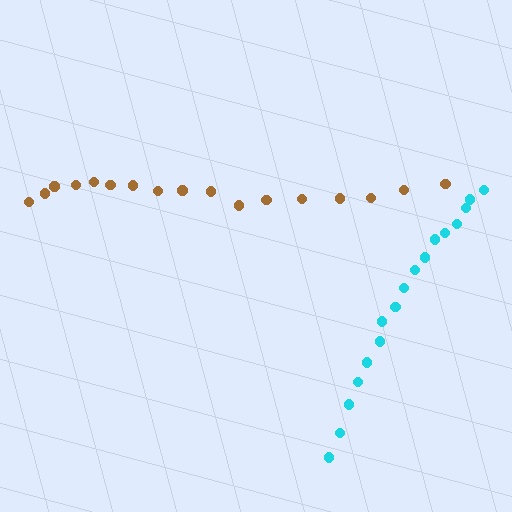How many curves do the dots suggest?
There are 2 distinct paths.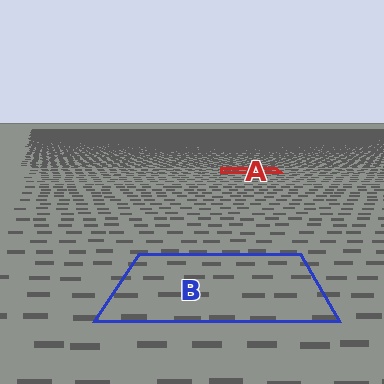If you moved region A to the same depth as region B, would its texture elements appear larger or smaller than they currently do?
They would appear larger. At a closer depth, the same texture elements are projected at a bigger on-screen size.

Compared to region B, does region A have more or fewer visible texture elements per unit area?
Region A has more texture elements per unit area — they are packed more densely because it is farther away.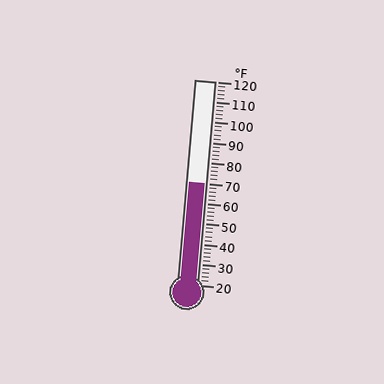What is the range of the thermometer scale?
The thermometer scale ranges from 20°F to 120°F.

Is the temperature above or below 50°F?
The temperature is above 50°F.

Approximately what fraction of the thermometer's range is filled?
The thermometer is filled to approximately 50% of its range.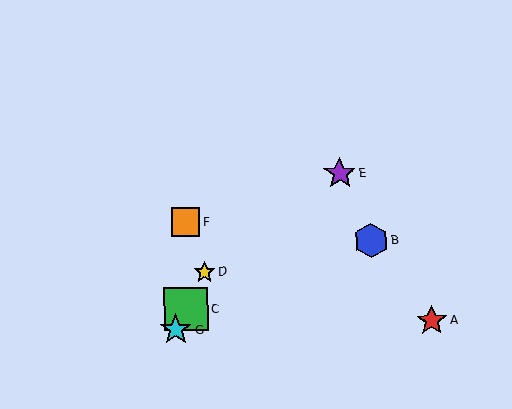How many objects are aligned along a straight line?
3 objects (C, D, G) are aligned along a straight line.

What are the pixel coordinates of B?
Object B is at (371, 241).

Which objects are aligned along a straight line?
Objects C, D, G are aligned along a straight line.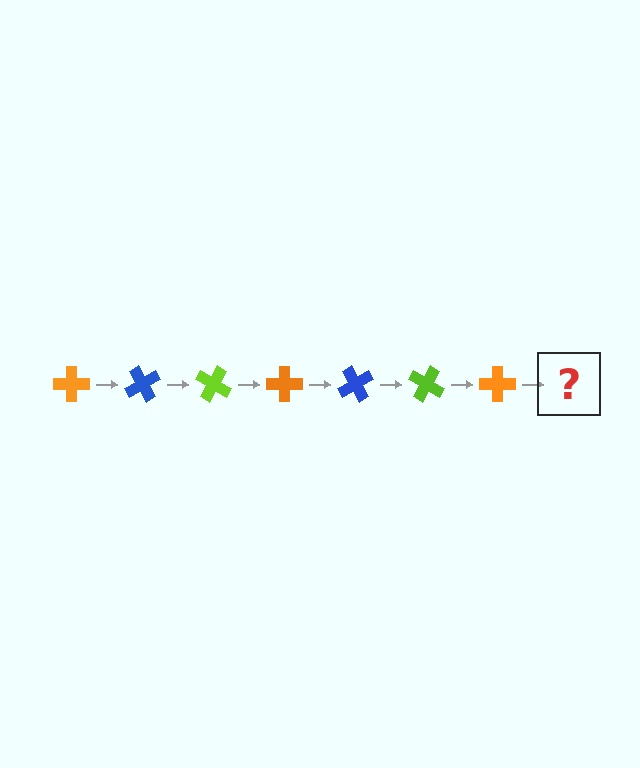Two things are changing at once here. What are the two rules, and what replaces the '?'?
The two rules are that it rotates 60 degrees each step and the color cycles through orange, blue, and lime. The '?' should be a blue cross, rotated 420 degrees from the start.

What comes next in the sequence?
The next element should be a blue cross, rotated 420 degrees from the start.